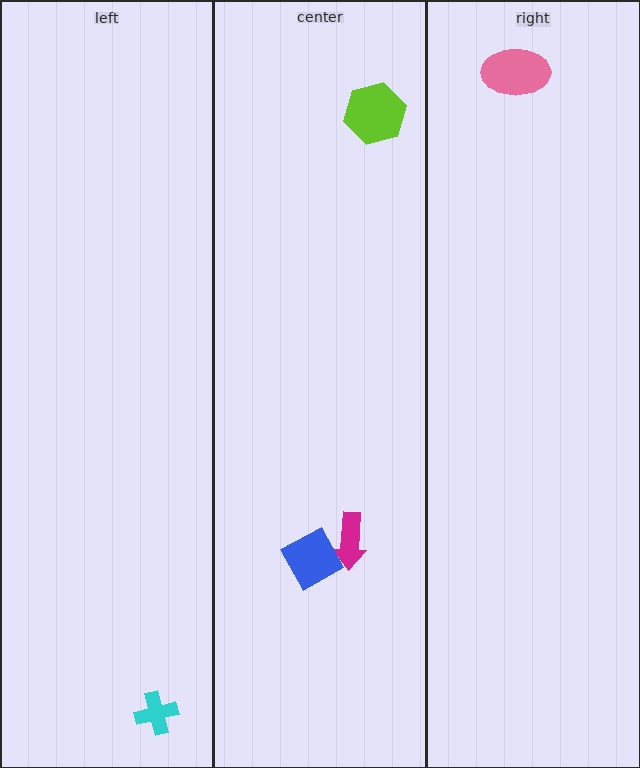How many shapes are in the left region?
1.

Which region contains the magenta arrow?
The center region.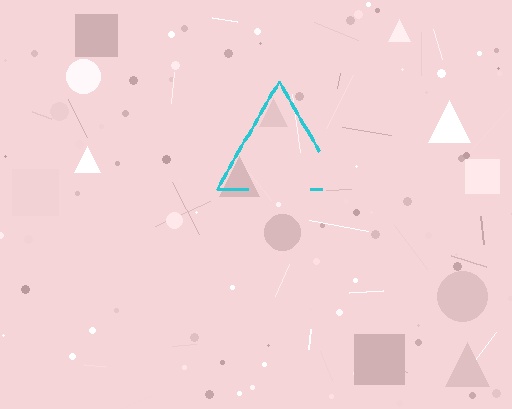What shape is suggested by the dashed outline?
The dashed outline suggests a triangle.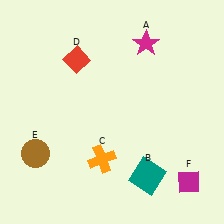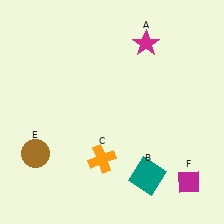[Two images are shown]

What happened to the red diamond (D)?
The red diamond (D) was removed in Image 2. It was in the top-left area of Image 1.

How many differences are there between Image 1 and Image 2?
There is 1 difference between the two images.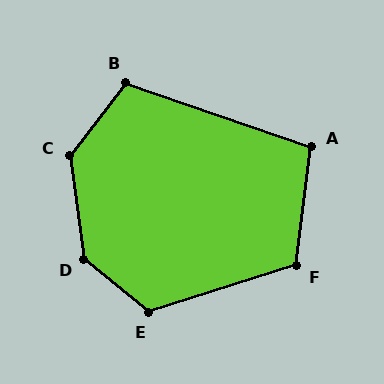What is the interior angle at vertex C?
Approximately 135 degrees (obtuse).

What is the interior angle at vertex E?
Approximately 123 degrees (obtuse).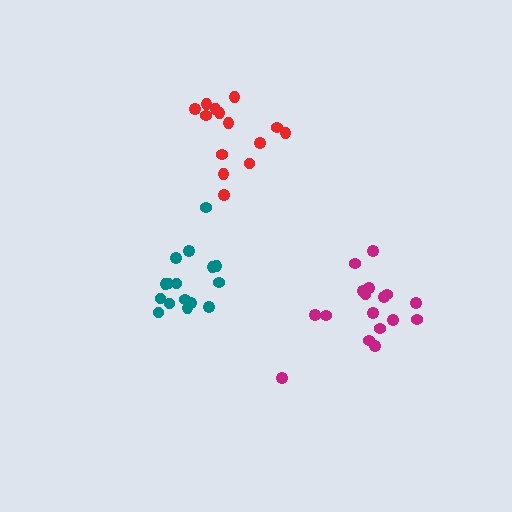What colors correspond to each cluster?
The clusters are colored: red, magenta, teal.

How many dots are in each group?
Group 1: 14 dots, Group 2: 17 dots, Group 3: 16 dots (47 total).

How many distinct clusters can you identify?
There are 3 distinct clusters.